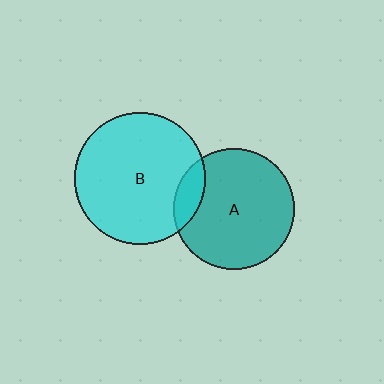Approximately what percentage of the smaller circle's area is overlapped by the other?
Approximately 15%.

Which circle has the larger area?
Circle B (cyan).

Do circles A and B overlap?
Yes.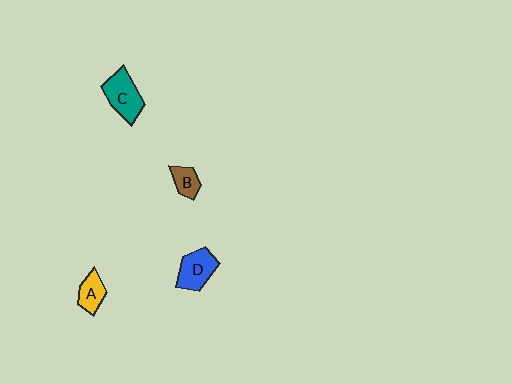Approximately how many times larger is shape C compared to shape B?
Approximately 2.0 times.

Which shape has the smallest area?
Shape B (brown).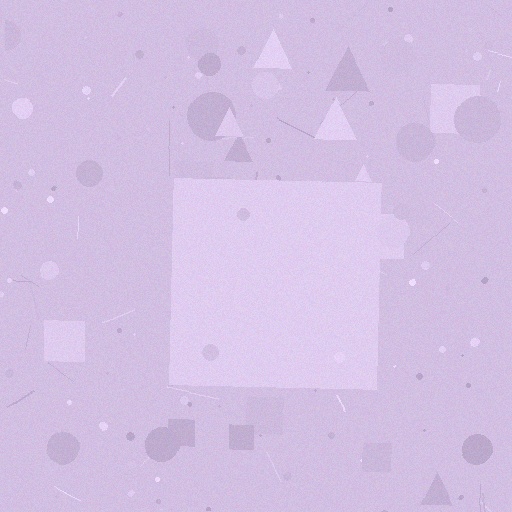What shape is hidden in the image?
A square is hidden in the image.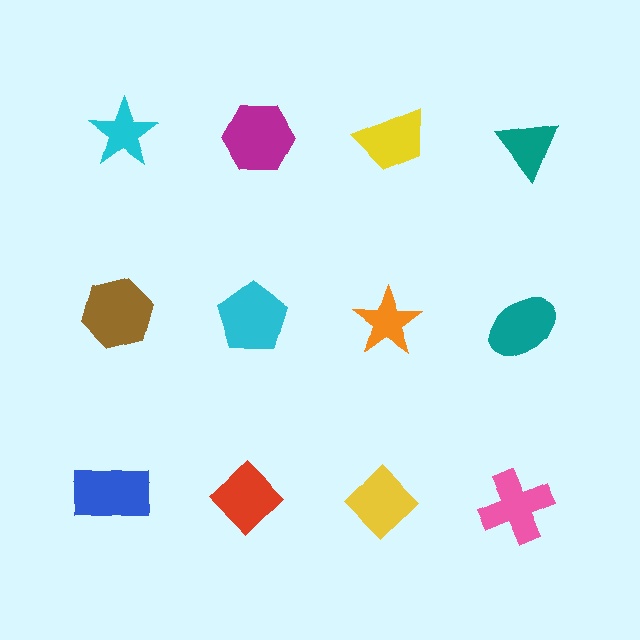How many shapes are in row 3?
4 shapes.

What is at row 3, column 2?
A red diamond.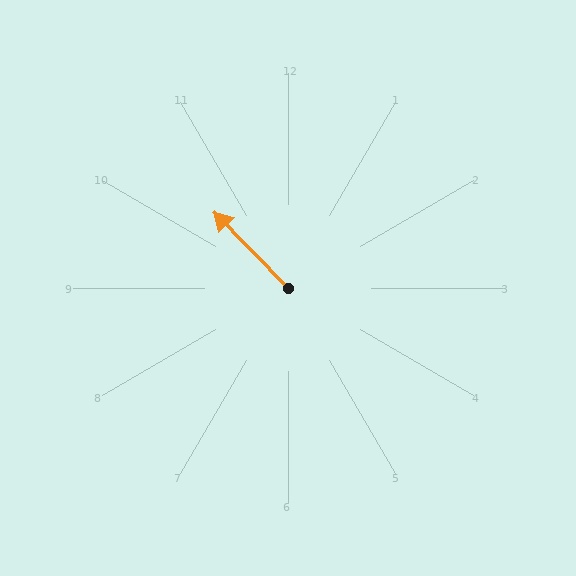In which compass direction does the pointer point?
Northwest.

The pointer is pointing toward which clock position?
Roughly 11 o'clock.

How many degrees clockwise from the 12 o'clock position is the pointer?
Approximately 316 degrees.